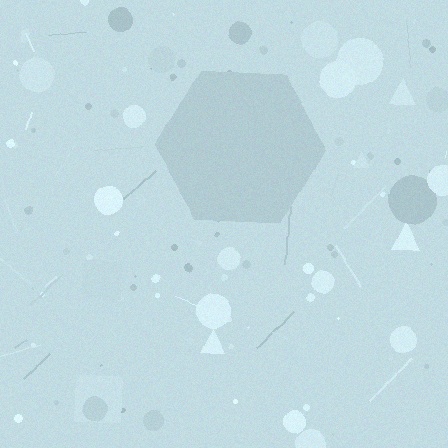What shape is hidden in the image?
A hexagon is hidden in the image.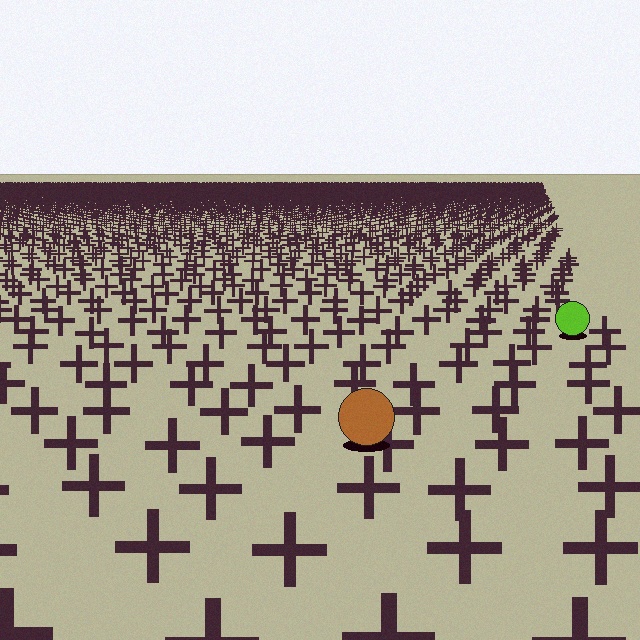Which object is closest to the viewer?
The brown circle is closest. The texture marks near it are larger and more spread out.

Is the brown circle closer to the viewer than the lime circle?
Yes. The brown circle is closer — you can tell from the texture gradient: the ground texture is coarser near it.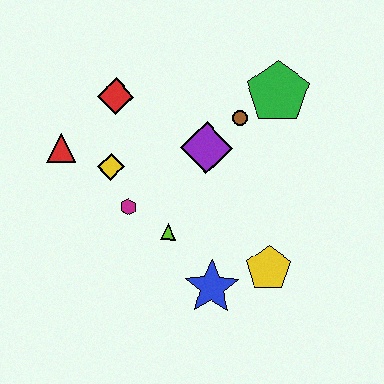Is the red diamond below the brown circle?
No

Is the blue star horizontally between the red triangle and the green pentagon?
Yes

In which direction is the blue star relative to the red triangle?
The blue star is to the right of the red triangle.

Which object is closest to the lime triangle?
The magenta hexagon is closest to the lime triangle.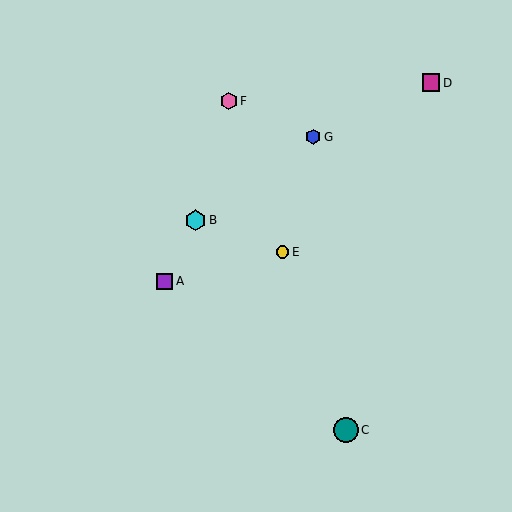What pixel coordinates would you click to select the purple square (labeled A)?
Click at (165, 281) to select the purple square A.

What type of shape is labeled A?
Shape A is a purple square.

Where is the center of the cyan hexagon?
The center of the cyan hexagon is at (196, 220).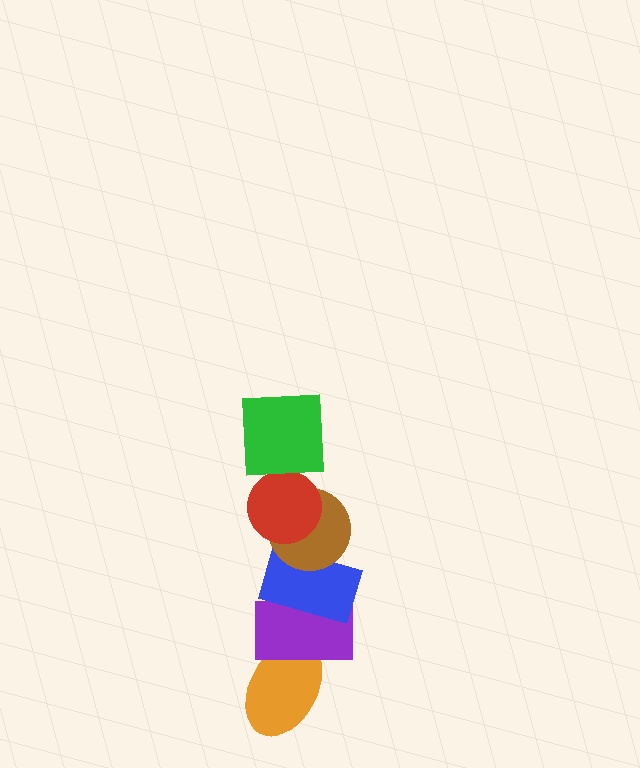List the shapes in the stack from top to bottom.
From top to bottom: the green square, the red circle, the brown circle, the blue rectangle, the purple rectangle, the orange ellipse.